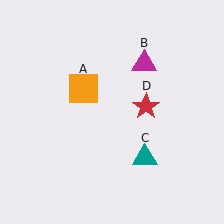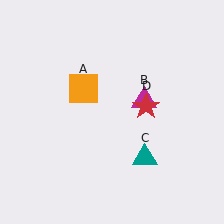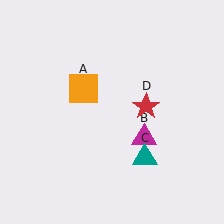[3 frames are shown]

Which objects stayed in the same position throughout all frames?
Orange square (object A) and teal triangle (object C) and red star (object D) remained stationary.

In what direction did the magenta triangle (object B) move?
The magenta triangle (object B) moved down.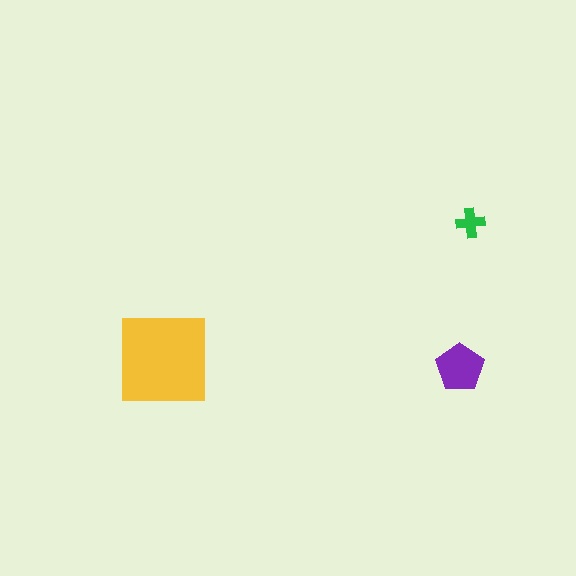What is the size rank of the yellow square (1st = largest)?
1st.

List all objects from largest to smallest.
The yellow square, the purple pentagon, the green cross.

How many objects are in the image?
There are 3 objects in the image.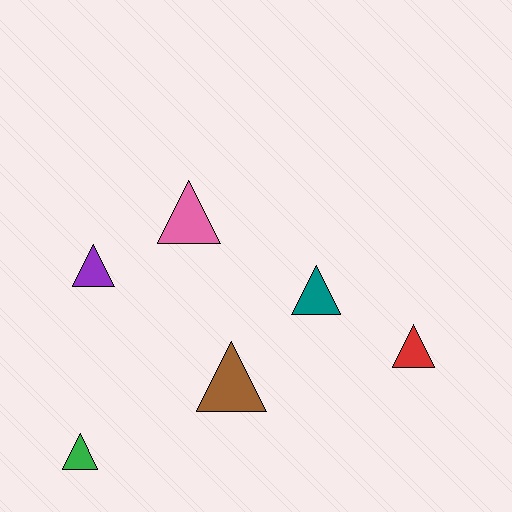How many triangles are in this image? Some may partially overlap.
There are 6 triangles.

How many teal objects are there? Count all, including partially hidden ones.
There is 1 teal object.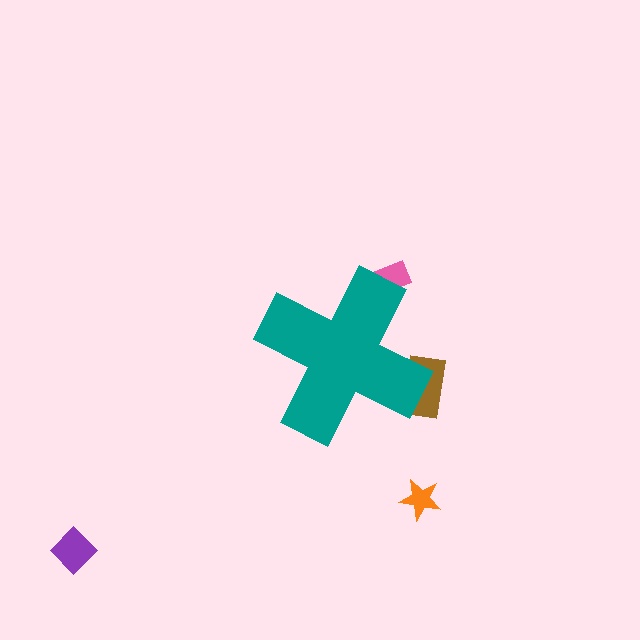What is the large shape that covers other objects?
A teal cross.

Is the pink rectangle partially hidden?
Yes, the pink rectangle is partially hidden behind the teal cross.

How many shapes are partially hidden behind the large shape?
2 shapes are partially hidden.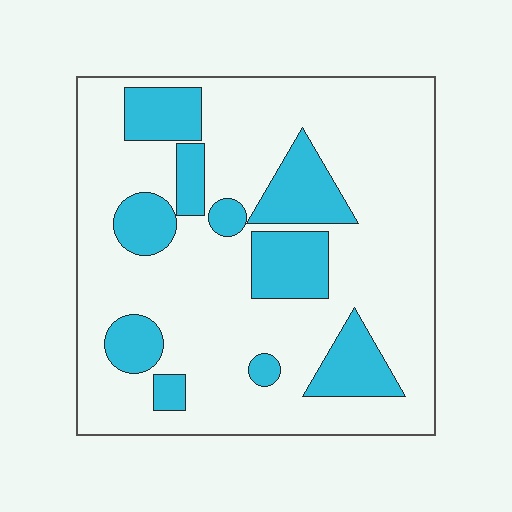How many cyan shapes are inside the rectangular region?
10.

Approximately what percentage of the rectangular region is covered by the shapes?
Approximately 25%.